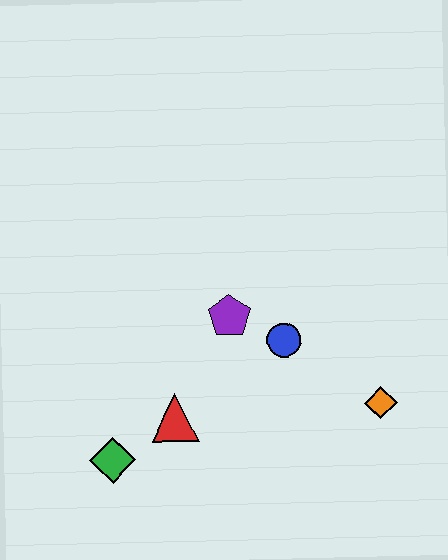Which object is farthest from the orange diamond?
The green diamond is farthest from the orange diamond.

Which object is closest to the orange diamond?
The blue circle is closest to the orange diamond.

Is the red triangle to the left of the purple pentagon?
Yes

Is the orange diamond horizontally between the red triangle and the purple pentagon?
No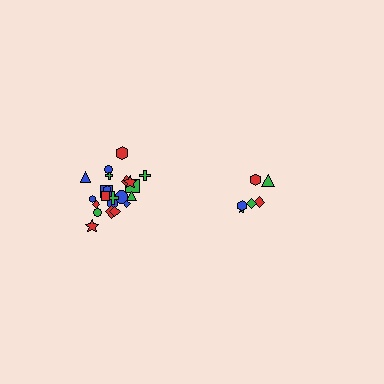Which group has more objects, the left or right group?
The left group.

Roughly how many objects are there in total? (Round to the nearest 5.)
Roughly 30 objects in total.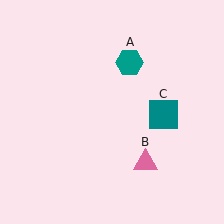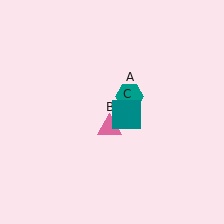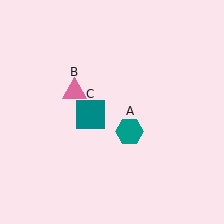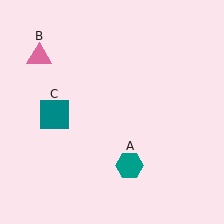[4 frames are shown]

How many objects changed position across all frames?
3 objects changed position: teal hexagon (object A), pink triangle (object B), teal square (object C).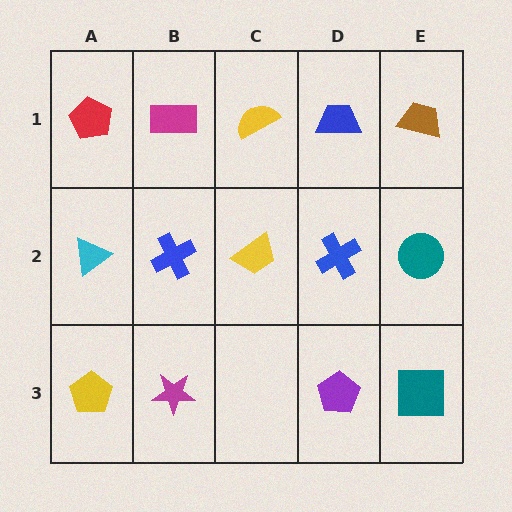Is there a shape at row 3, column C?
No, that cell is empty.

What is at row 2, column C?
A yellow trapezoid.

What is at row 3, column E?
A teal square.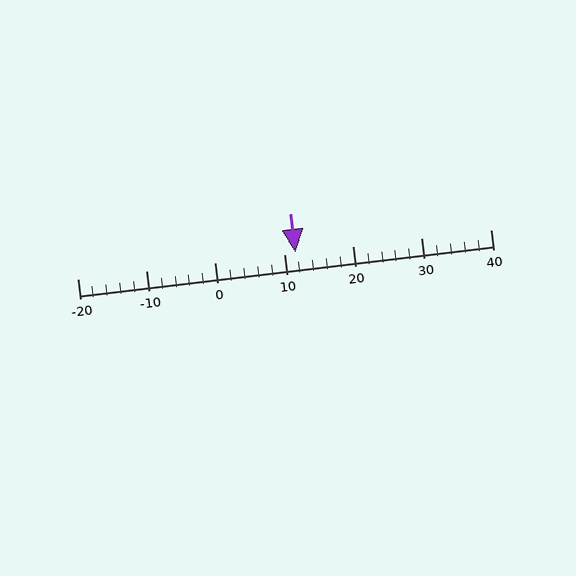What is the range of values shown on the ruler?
The ruler shows values from -20 to 40.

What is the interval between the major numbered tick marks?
The major tick marks are spaced 10 units apart.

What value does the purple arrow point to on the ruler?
The purple arrow points to approximately 12.